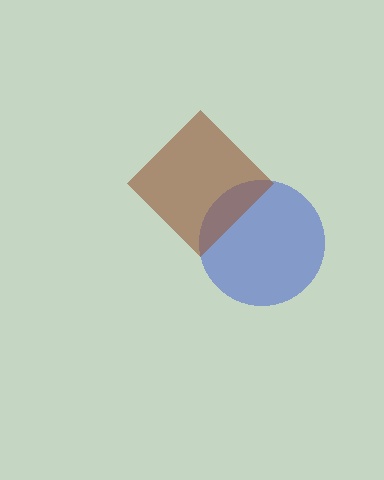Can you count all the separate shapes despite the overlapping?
Yes, there are 2 separate shapes.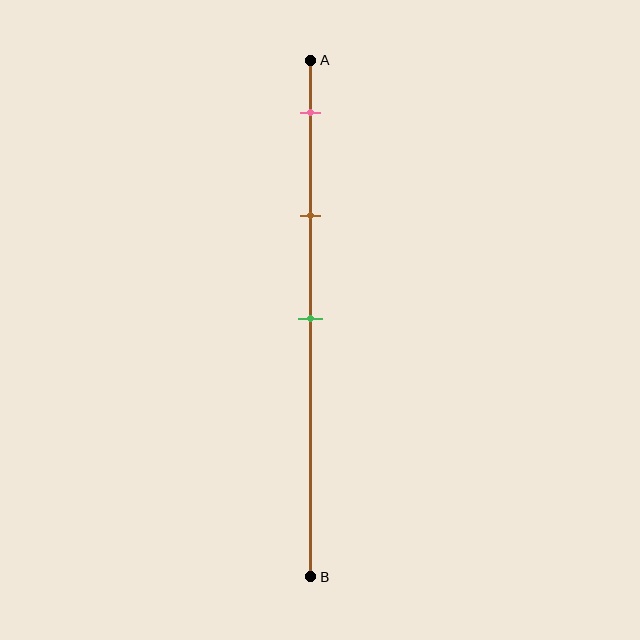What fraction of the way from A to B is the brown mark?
The brown mark is approximately 30% (0.3) of the way from A to B.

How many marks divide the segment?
There are 3 marks dividing the segment.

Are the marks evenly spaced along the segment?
Yes, the marks are approximately evenly spaced.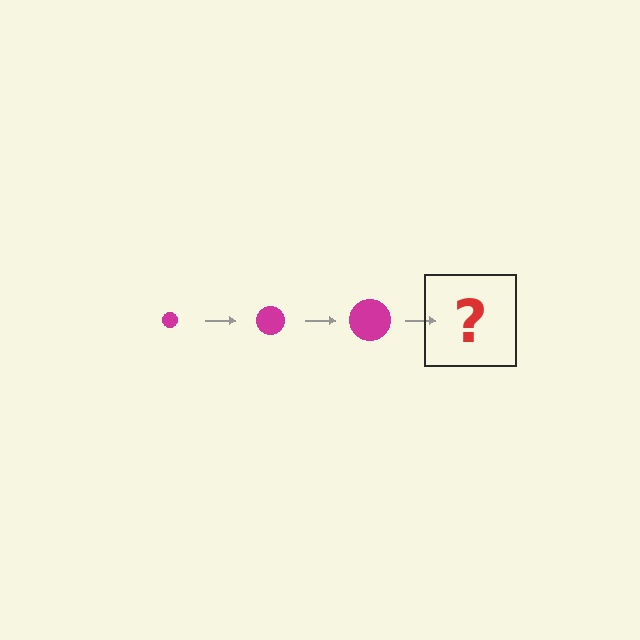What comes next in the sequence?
The next element should be a magenta circle, larger than the previous one.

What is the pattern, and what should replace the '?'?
The pattern is that the circle gets progressively larger each step. The '?' should be a magenta circle, larger than the previous one.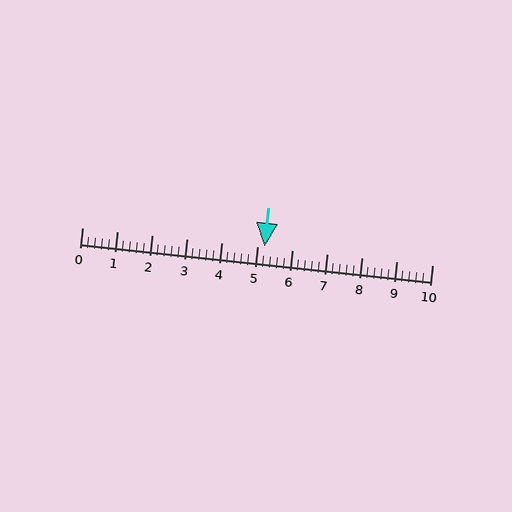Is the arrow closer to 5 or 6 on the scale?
The arrow is closer to 5.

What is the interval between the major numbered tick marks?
The major tick marks are spaced 1 units apart.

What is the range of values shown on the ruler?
The ruler shows values from 0 to 10.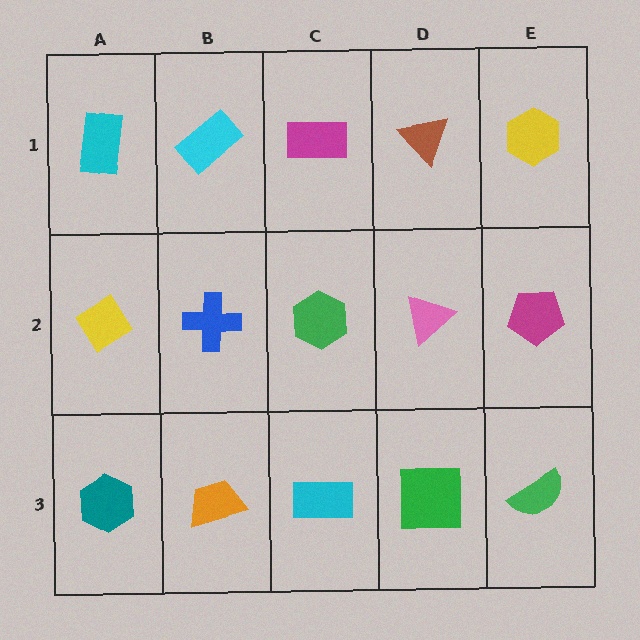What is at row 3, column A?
A teal hexagon.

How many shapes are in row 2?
5 shapes.